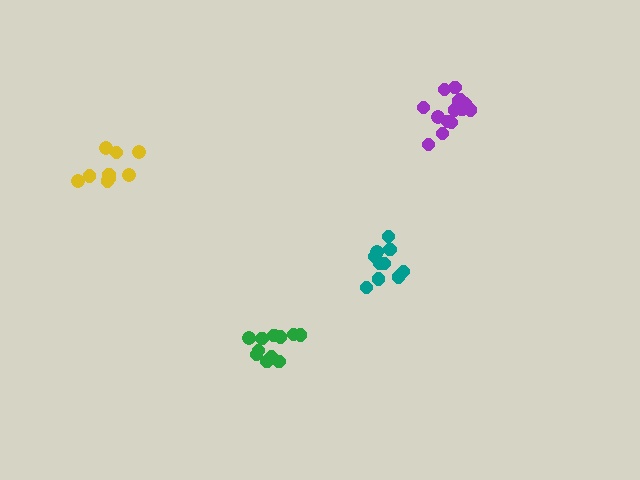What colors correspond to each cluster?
The clusters are colored: purple, yellow, green, teal.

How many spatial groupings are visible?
There are 4 spatial groupings.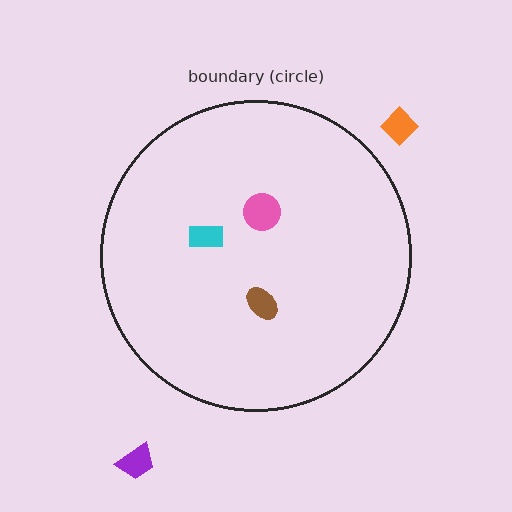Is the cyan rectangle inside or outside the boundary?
Inside.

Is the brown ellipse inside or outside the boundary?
Inside.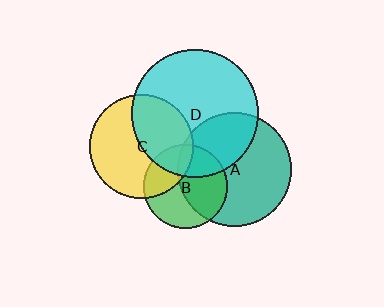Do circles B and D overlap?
Yes.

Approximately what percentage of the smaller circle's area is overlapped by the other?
Approximately 30%.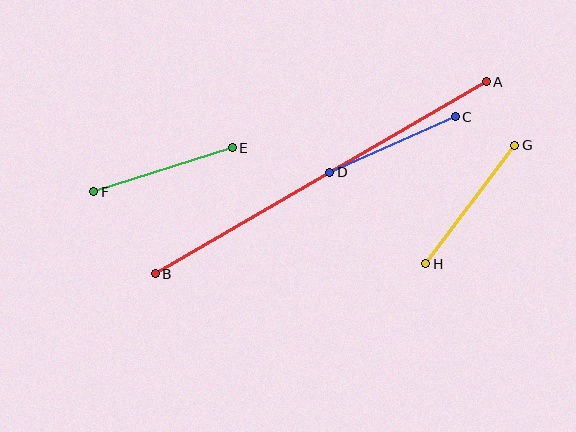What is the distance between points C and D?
The distance is approximately 138 pixels.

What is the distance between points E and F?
The distance is approximately 146 pixels.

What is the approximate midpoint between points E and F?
The midpoint is at approximately (163, 170) pixels.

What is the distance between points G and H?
The distance is approximately 148 pixels.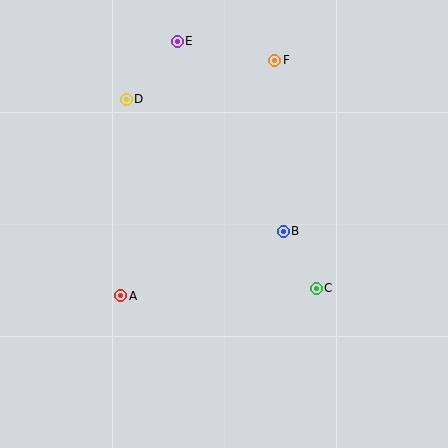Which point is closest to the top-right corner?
Point F is closest to the top-right corner.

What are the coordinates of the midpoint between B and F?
The midpoint between B and F is at (279, 146).